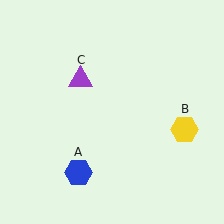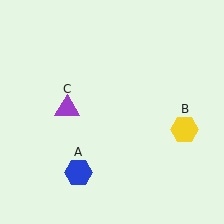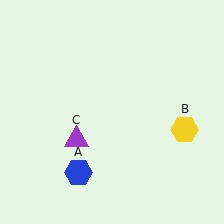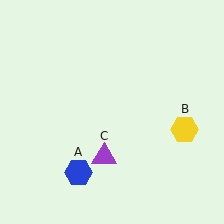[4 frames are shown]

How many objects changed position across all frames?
1 object changed position: purple triangle (object C).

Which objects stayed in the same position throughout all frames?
Blue hexagon (object A) and yellow hexagon (object B) remained stationary.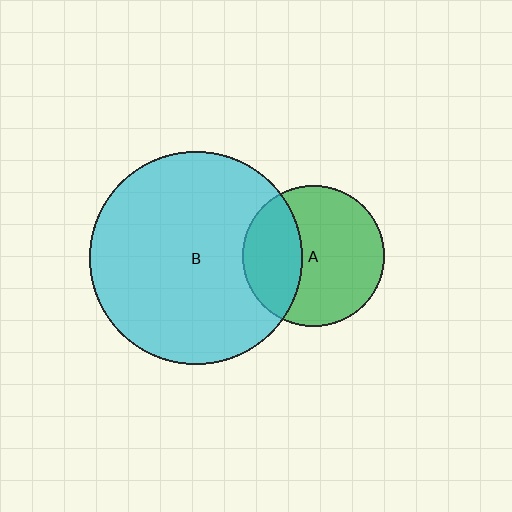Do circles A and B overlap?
Yes.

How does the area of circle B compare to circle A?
Approximately 2.3 times.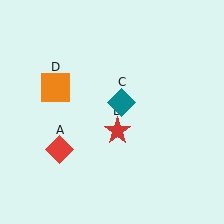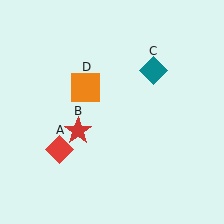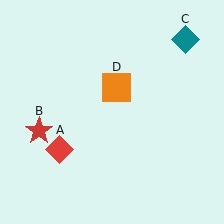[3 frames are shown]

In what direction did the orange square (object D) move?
The orange square (object D) moved right.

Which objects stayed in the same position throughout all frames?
Red diamond (object A) remained stationary.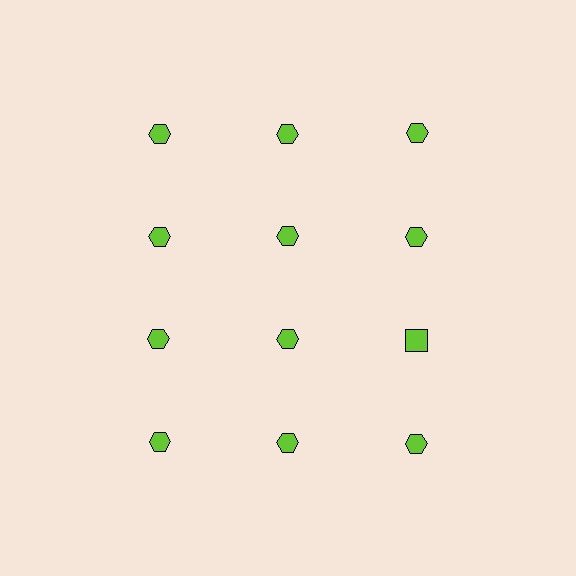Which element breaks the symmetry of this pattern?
The lime square in the third row, center column breaks the symmetry. All other shapes are lime hexagons.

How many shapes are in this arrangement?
There are 12 shapes arranged in a grid pattern.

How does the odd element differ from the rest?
It has a different shape: square instead of hexagon.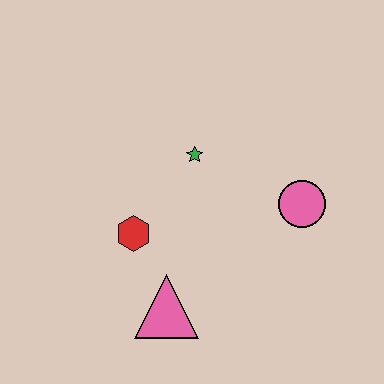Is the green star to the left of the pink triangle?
No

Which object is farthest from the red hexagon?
The pink circle is farthest from the red hexagon.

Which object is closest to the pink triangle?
The red hexagon is closest to the pink triangle.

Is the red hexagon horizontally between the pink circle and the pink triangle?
No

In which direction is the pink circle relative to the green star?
The pink circle is to the right of the green star.